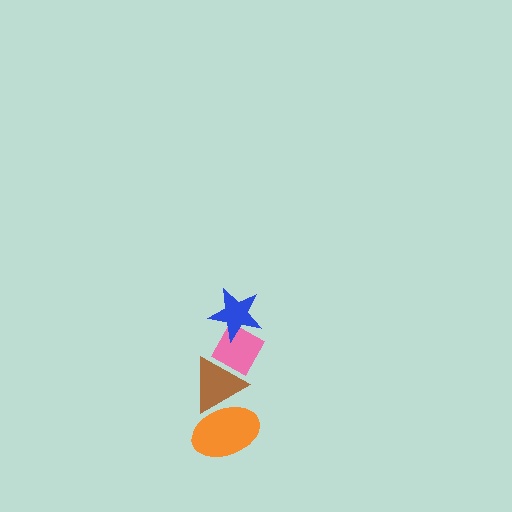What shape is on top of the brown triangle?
The pink diamond is on top of the brown triangle.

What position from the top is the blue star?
The blue star is 1st from the top.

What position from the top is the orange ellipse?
The orange ellipse is 4th from the top.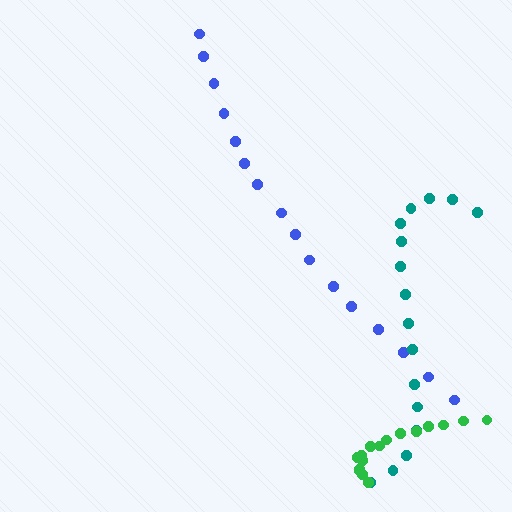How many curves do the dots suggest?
There are 3 distinct paths.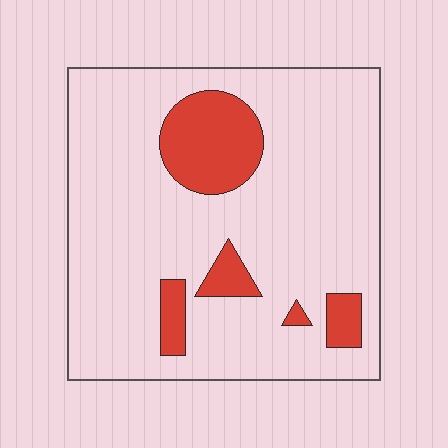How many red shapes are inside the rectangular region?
5.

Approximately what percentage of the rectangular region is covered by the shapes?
Approximately 15%.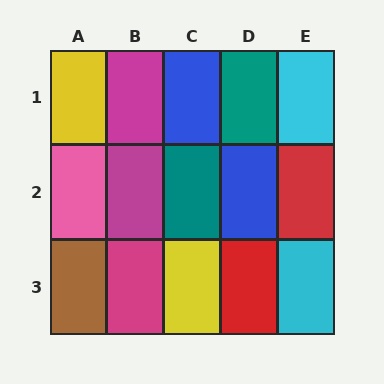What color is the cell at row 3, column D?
Red.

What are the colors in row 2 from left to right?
Pink, magenta, teal, blue, red.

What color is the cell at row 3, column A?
Brown.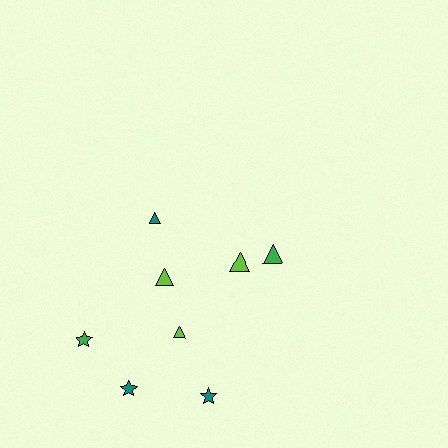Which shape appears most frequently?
Triangle, with 5 objects.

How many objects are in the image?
There are 8 objects.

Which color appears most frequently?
Lime, with 3 objects.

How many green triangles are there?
There is 1 green triangle.